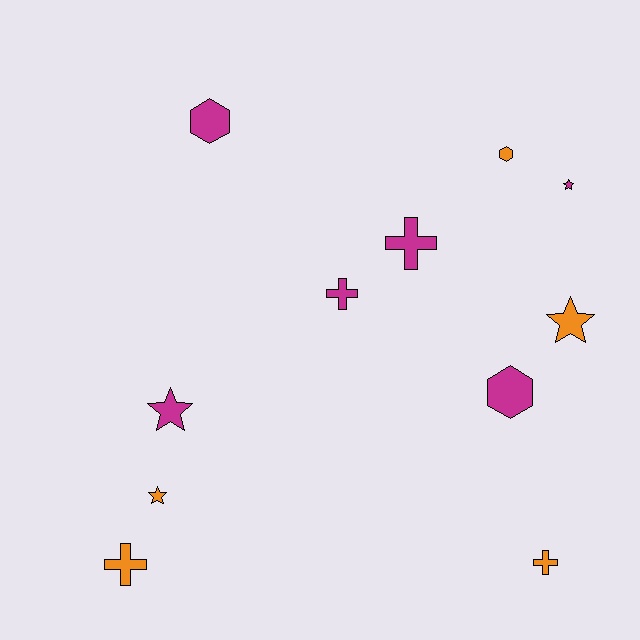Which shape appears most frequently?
Star, with 4 objects.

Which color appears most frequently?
Magenta, with 6 objects.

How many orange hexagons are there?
There is 1 orange hexagon.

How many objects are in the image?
There are 11 objects.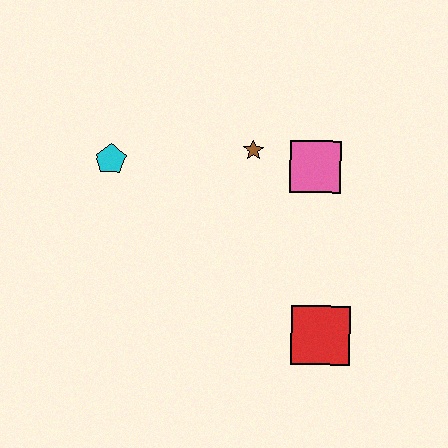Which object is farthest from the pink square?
The cyan pentagon is farthest from the pink square.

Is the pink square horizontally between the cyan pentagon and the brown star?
No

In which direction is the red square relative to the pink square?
The red square is below the pink square.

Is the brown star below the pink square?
No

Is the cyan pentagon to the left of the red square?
Yes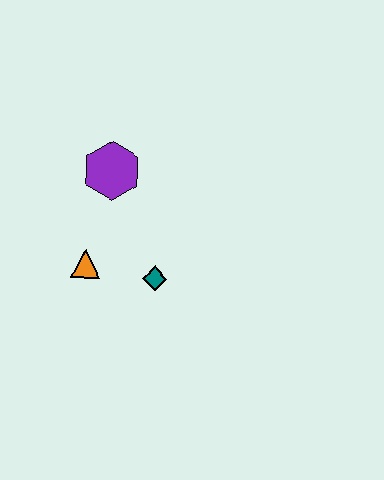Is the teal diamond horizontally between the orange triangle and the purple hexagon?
No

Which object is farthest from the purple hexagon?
The teal diamond is farthest from the purple hexagon.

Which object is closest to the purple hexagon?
The orange triangle is closest to the purple hexagon.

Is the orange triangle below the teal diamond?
No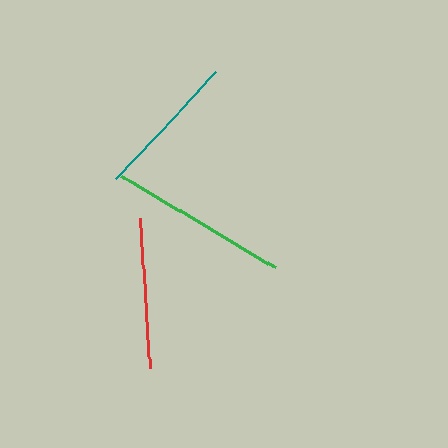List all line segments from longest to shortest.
From longest to shortest: green, red, teal.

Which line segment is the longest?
The green line is the longest at approximately 179 pixels.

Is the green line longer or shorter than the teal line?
The green line is longer than the teal line.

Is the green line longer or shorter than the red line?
The green line is longer than the red line.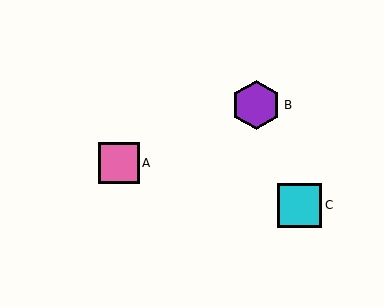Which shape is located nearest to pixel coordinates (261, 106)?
The purple hexagon (labeled B) at (256, 105) is nearest to that location.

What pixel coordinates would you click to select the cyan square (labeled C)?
Click at (300, 205) to select the cyan square C.